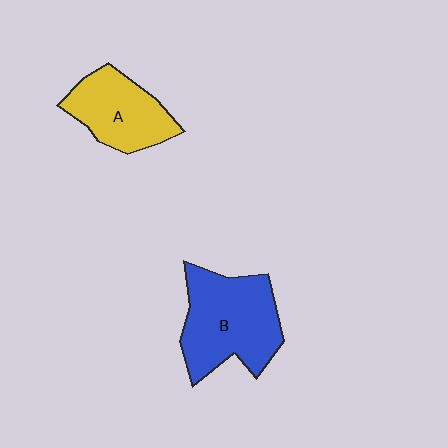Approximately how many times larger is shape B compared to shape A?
Approximately 1.4 times.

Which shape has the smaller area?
Shape A (yellow).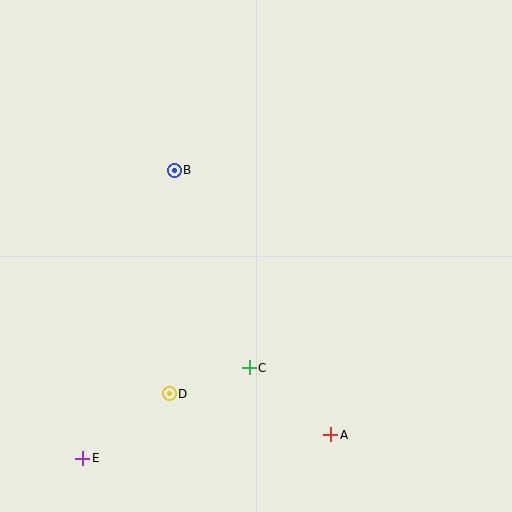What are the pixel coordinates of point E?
Point E is at (83, 458).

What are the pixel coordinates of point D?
Point D is at (169, 394).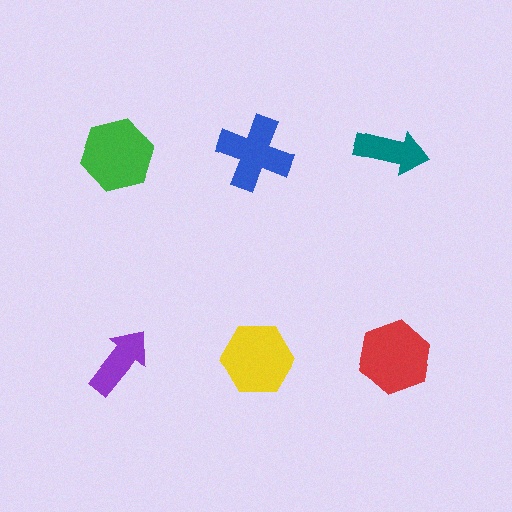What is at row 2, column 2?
A yellow hexagon.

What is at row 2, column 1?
A purple arrow.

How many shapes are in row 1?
3 shapes.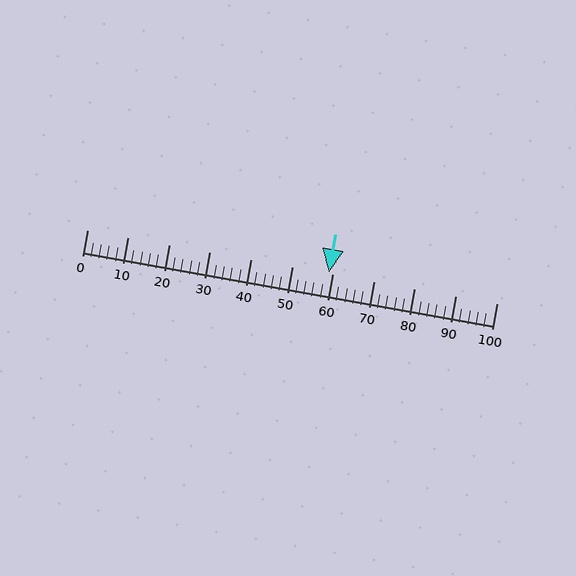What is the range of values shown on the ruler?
The ruler shows values from 0 to 100.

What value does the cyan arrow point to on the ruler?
The cyan arrow points to approximately 59.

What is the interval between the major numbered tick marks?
The major tick marks are spaced 10 units apart.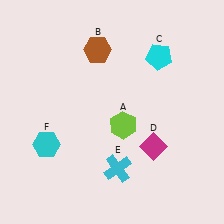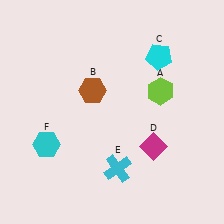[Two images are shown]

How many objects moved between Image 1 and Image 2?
2 objects moved between the two images.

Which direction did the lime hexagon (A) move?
The lime hexagon (A) moved right.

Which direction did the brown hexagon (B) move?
The brown hexagon (B) moved down.